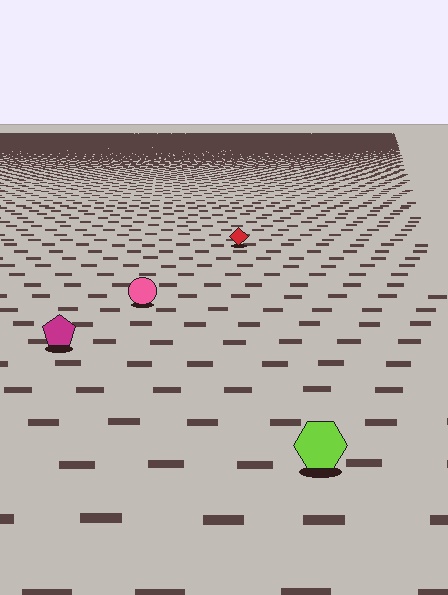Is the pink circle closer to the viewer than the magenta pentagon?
No. The magenta pentagon is closer — you can tell from the texture gradient: the ground texture is coarser near it.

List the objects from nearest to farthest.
From nearest to farthest: the lime hexagon, the magenta pentagon, the pink circle, the red diamond.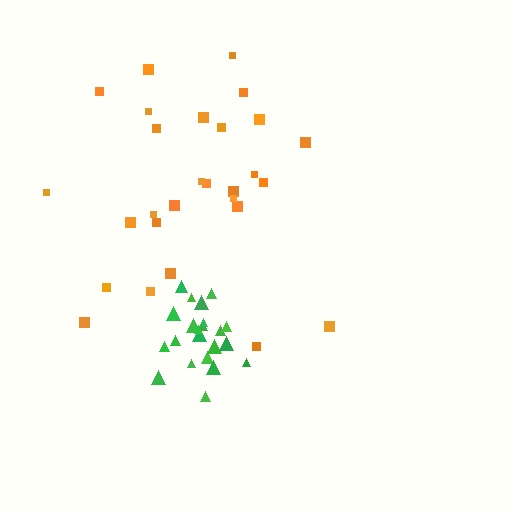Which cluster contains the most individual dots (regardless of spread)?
Orange (28).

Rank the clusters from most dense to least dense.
green, orange.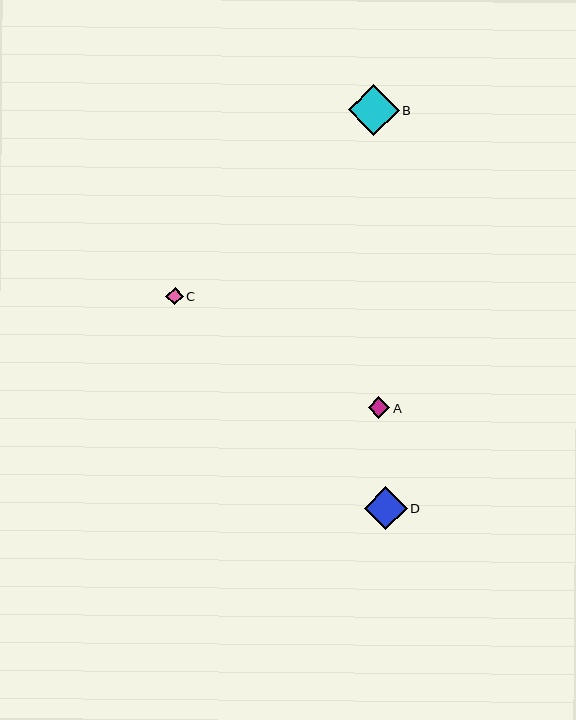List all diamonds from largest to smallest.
From largest to smallest: B, D, A, C.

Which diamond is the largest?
Diamond B is the largest with a size of approximately 51 pixels.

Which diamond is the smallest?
Diamond C is the smallest with a size of approximately 17 pixels.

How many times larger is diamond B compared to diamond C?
Diamond B is approximately 3.0 times the size of diamond C.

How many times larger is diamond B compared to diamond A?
Diamond B is approximately 2.4 times the size of diamond A.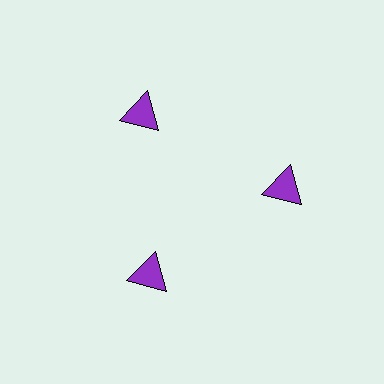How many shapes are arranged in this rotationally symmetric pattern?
There are 3 shapes, arranged in 3 groups of 1.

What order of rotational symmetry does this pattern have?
This pattern has 3-fold rotational symmetry.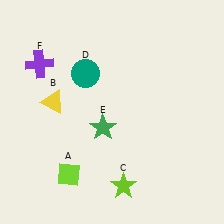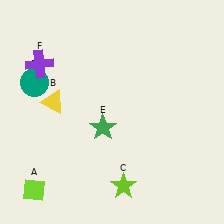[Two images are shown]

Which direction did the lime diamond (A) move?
The lime diamond (A) moved left.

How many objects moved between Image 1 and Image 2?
2 objects moved between the two images.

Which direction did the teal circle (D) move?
The teal circle (D) moved left.